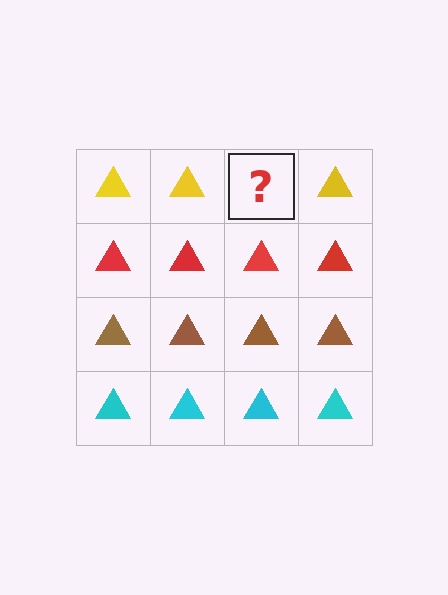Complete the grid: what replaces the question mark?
The question mark should be replaced with a yellow triangle.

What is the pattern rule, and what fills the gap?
The rule is that each row has a consistent color. The gap should be filled with a yellow triangle.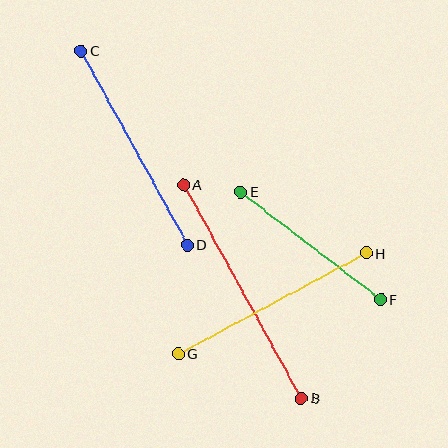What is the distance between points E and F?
The distance is approximately 176 pixels.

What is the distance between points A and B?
The distance is approximately 244 pixels.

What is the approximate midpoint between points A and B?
The midpoint is at approximately (242, 291) pixels.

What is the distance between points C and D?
The distance is approximately 221 pixels.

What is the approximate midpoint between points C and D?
The midpoint is at approximately (134, 148) pixels.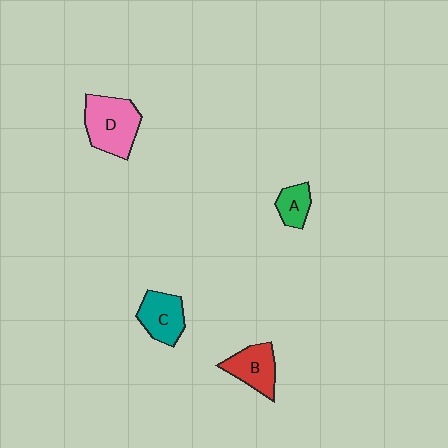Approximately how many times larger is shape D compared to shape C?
Approximately 1.5 times.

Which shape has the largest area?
Shape D (pink).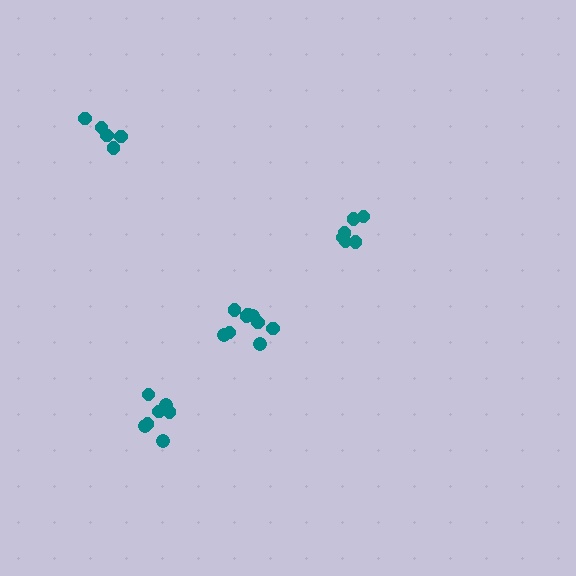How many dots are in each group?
Group 1: 5 dots, Group 2: 6 dots, Group 3: 9 dots, Group 4: 7 dots (27 total).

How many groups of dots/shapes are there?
There are 4 groups.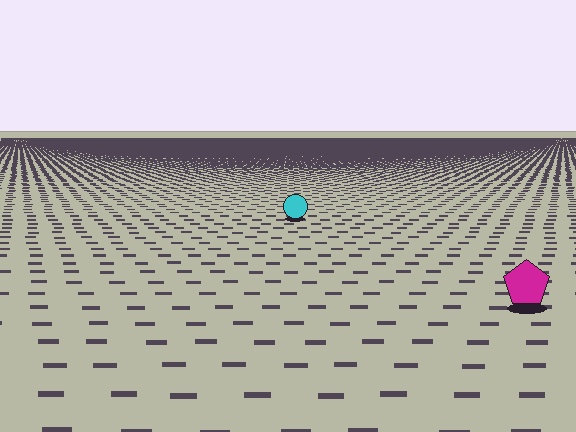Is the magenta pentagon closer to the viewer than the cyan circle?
Yes. The magenta pentagon is closer — you can tell from the texture gradient: the ground texture is coarser near it.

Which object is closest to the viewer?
The magenta pentagon is closest. The texture marks near it are larger and more spread out.